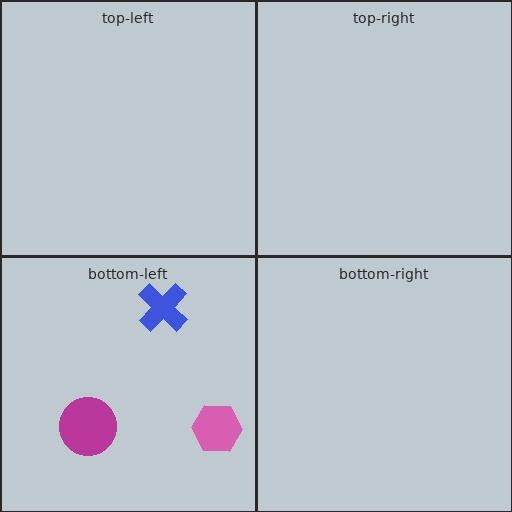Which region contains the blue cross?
The bottom-left region.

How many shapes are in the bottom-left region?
3.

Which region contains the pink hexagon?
The bottom-left region.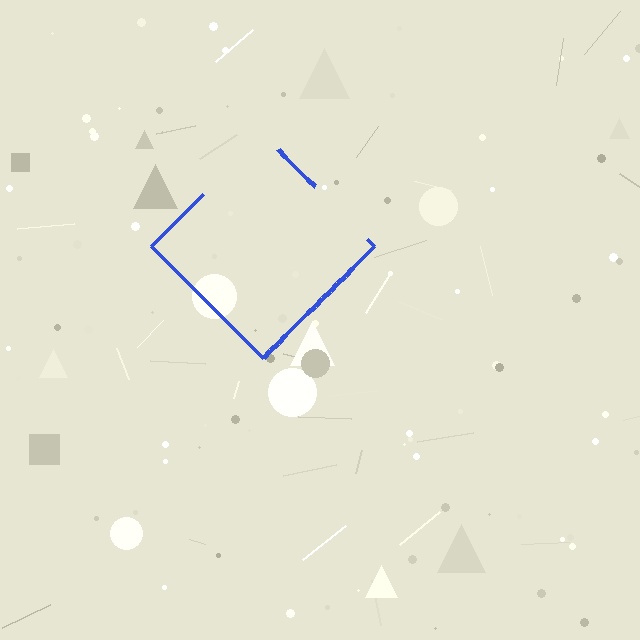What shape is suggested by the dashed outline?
The dashed outline suggests a diamond.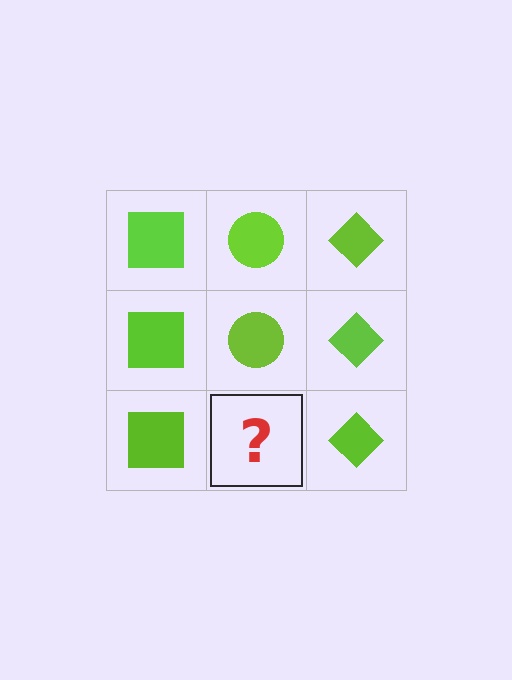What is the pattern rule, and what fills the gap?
The rule is that each column has a consistent shape. The gap should be filled with a lime circle.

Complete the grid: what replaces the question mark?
The question mark should be replaced with a lime circle.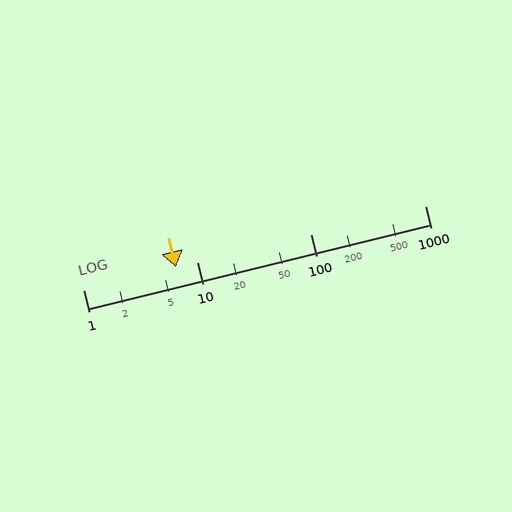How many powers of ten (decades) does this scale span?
The scale spans 3 decades, from 1 to 1000.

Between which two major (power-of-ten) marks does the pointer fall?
The pointer is between 1 and 10.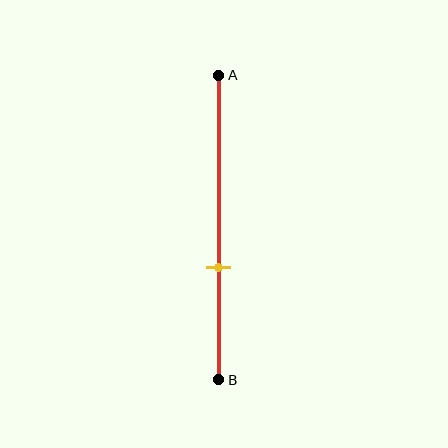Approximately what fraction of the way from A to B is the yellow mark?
The yellow mark is approximately 65% of the way from A to B.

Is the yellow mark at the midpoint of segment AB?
No, the mark is at about 65% from A, not at the 50% midpoint.